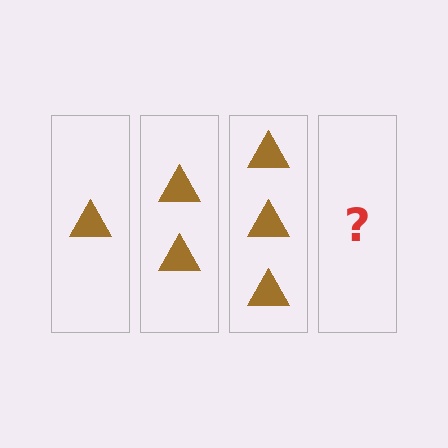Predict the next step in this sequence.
The next step is 4 triangles.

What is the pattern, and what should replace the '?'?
The pattern is that each step adds one more triangle. The '?' should be 4 triangles.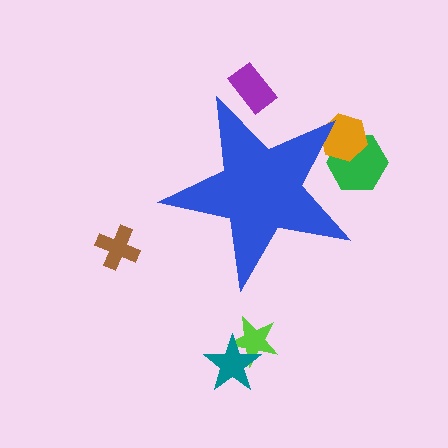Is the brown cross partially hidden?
No, the brown cross is fully visible.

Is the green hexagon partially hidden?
Yes, the green hexagon is partially hidden behind the blue star.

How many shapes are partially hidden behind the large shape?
3 shapes are partially hidden.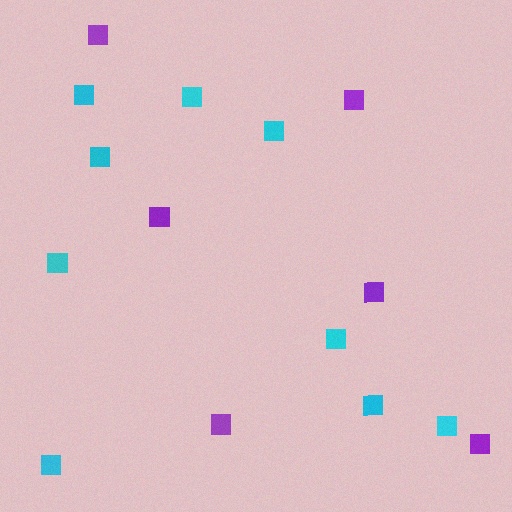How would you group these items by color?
There are 2 groups: one group of cyan squares (9) and one group of purple squares (6).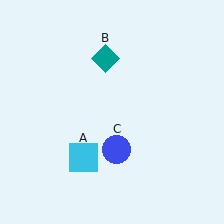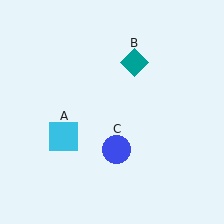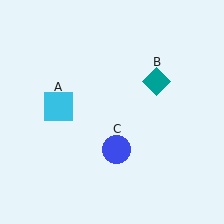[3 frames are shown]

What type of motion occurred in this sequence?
The cyan square (object A), teal diamond (object B) rotated clockwise around the center of the scene.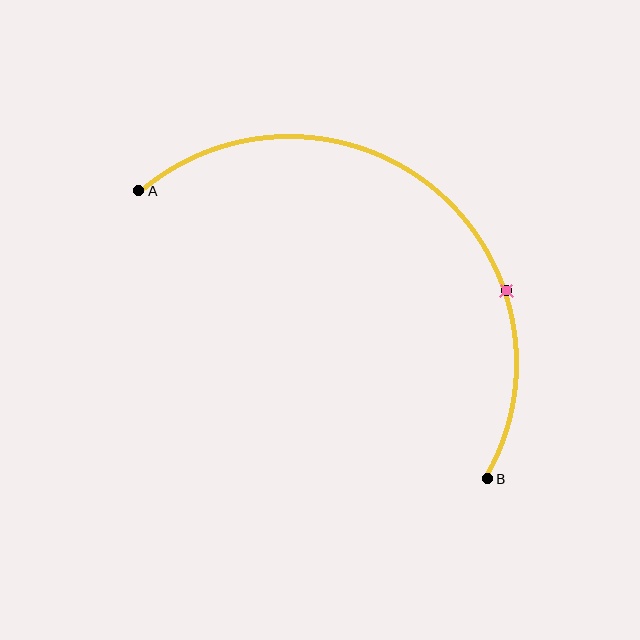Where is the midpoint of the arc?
The arc midpoint is the point on the curve farthest from the straight line joining A and B. It sits above and to the right of that line.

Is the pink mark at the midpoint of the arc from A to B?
No. The pink mark lies on the arc but is closer to endpoint B. The arc midpoint would be at the point on the curve equidistant along the arc from both A and B.